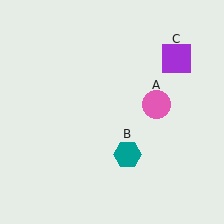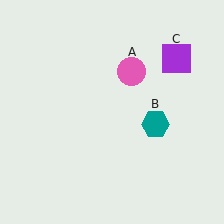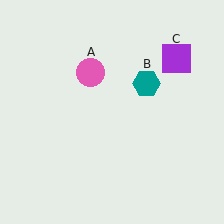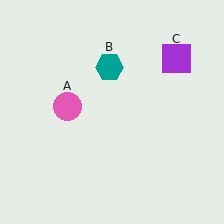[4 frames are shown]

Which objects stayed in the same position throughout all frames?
Purple square (object C) remained stationary.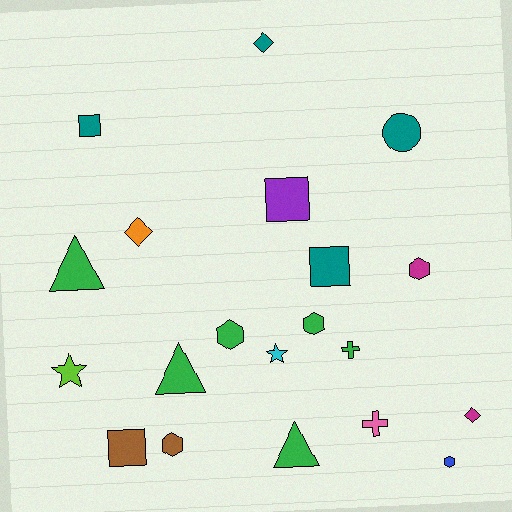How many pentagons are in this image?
There are no pentagons.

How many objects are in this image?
There are 20 objects.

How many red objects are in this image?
There are no red objects.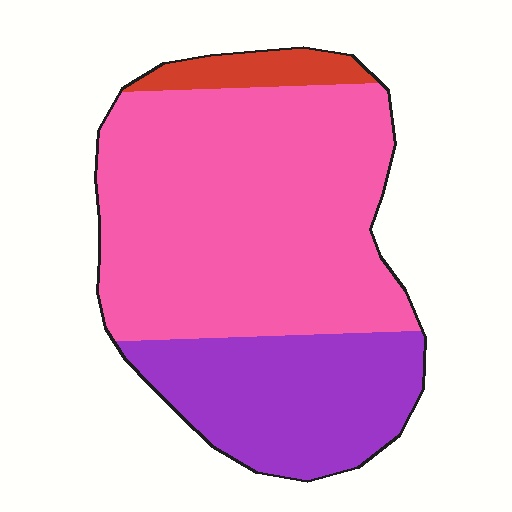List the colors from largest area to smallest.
From largest to smallest: pink, purple, red.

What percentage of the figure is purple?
Purple takes up between a quarter and a half of the figure.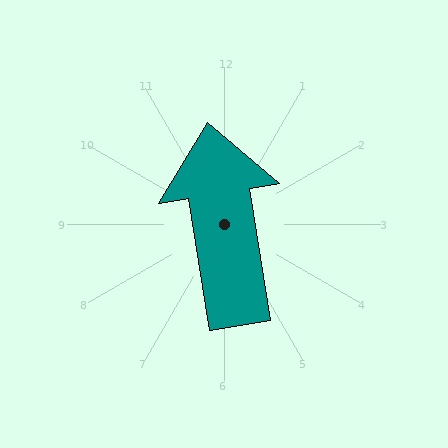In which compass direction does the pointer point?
North.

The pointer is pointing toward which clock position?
Roughly 12 o'clock.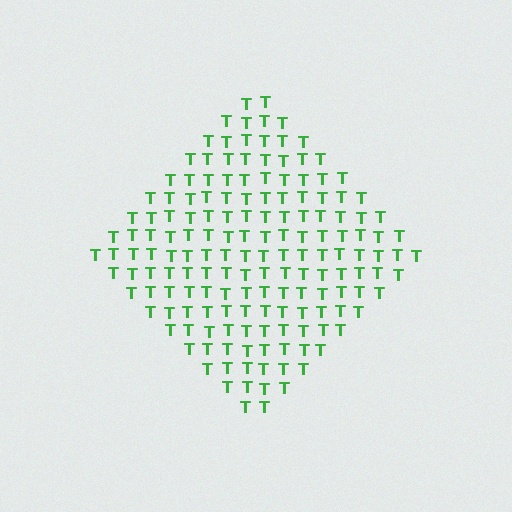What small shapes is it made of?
It is made of small letter T's.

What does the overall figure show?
The overall figure shows a diamond.